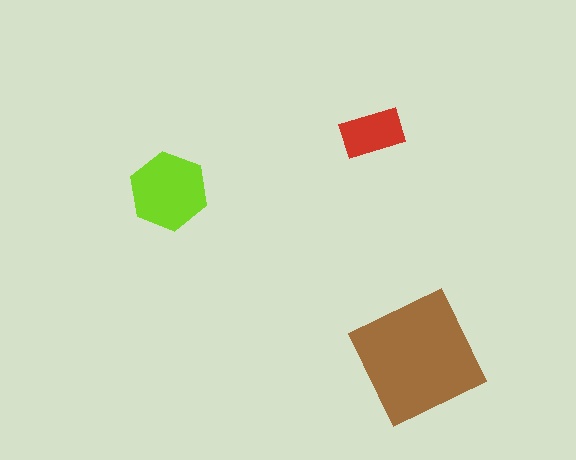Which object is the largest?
The brown square.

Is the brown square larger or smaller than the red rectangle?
Larger.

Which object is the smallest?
The red rectangle.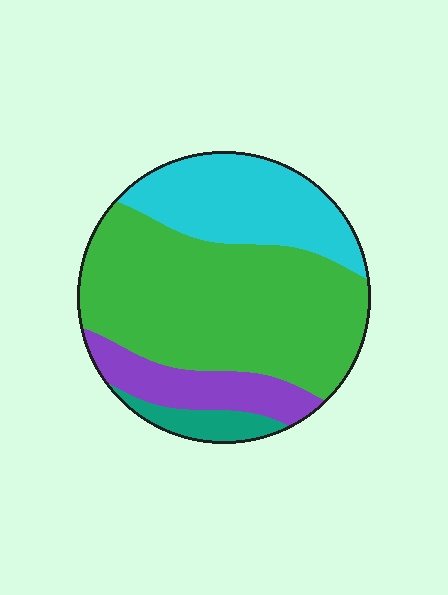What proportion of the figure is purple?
Purple takes up about one eighth (1/8) of the figure.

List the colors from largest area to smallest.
From largest to smallest: green, cyan, purple, teal.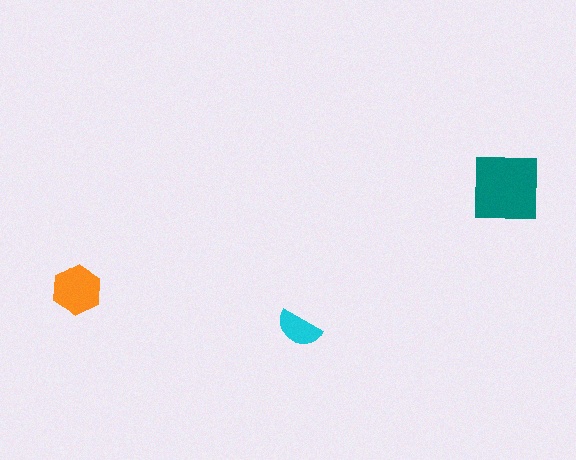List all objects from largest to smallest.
The teal square, the orange hexagon, the cyan semicircle.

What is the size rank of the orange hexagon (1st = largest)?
2nd.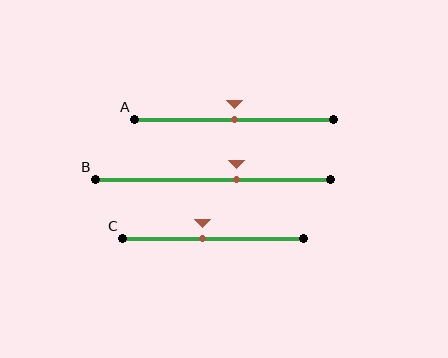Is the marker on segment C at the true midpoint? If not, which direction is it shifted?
No, the marker on segment C is shifted to the left by about 6% of the segment length.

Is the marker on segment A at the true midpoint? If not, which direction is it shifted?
Yes, the marker on segment A is at the true midpoint.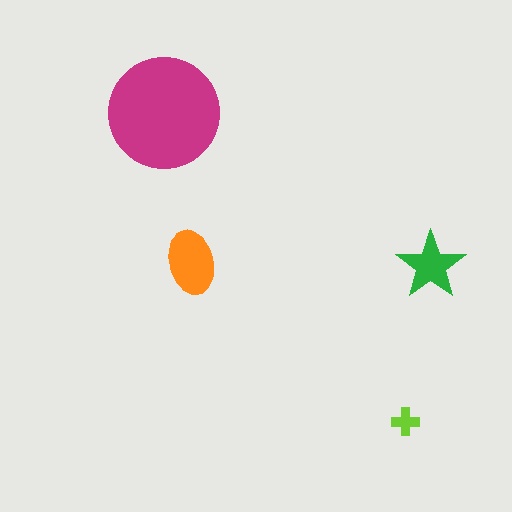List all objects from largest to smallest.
The magenta circle, the orange ellipse, the green star, the lime cross.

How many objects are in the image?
There are 4 objects in the image.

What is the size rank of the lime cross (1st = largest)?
4th.